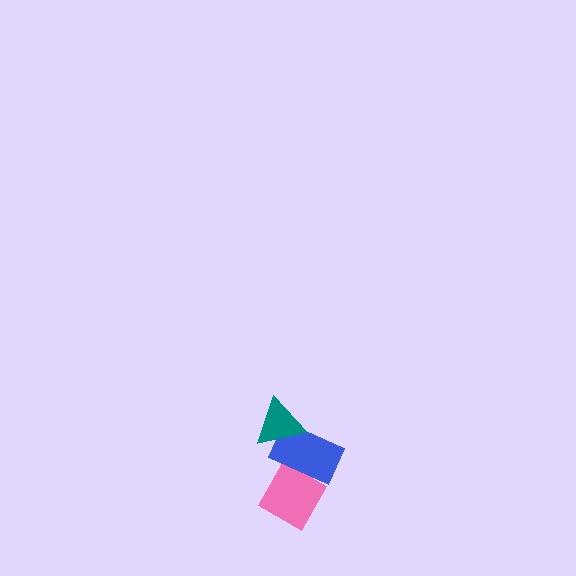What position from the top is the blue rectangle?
The blue rectangle is 2nd from the top.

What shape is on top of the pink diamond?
The blue rectangle is on top of the pink diamond.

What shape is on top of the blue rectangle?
The teal triangle is on top of the blue rectangle.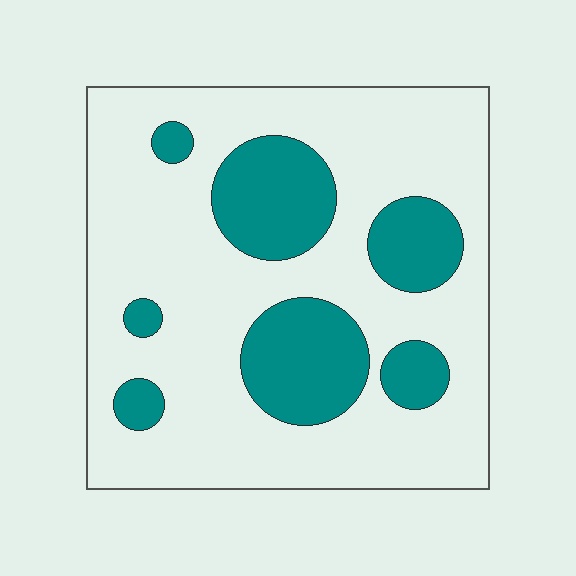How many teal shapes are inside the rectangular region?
7.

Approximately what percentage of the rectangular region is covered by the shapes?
Approximately 25%.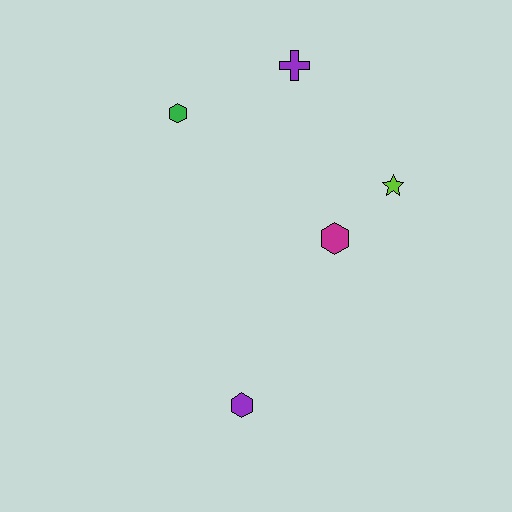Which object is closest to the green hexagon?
The purple cross is closest to the green hexagon.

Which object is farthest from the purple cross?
The purple hexagon is farthest from the purple cross.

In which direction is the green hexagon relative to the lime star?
The green hexagon is to the left of the lime star.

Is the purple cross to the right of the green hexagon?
Yes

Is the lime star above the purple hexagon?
Yes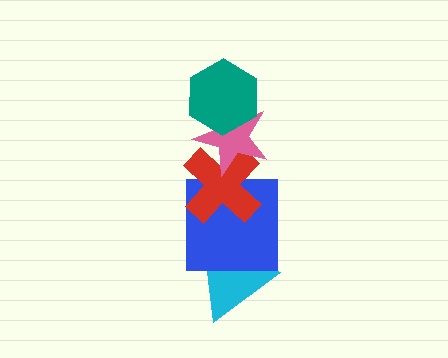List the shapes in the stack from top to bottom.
From top to bottom: the teal hexagon, the pink star, the red cross, the blue square, the cyan triangle.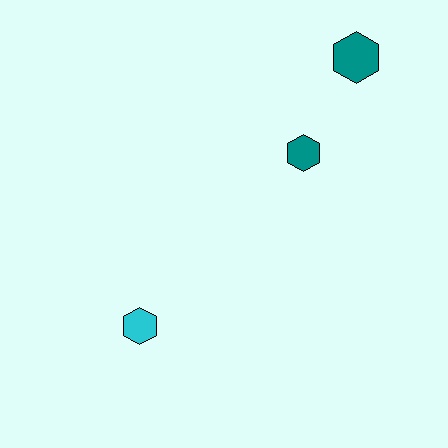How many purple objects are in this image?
There are no purple objects.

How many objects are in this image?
There are 3 objects.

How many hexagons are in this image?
There are 3 hexagons.